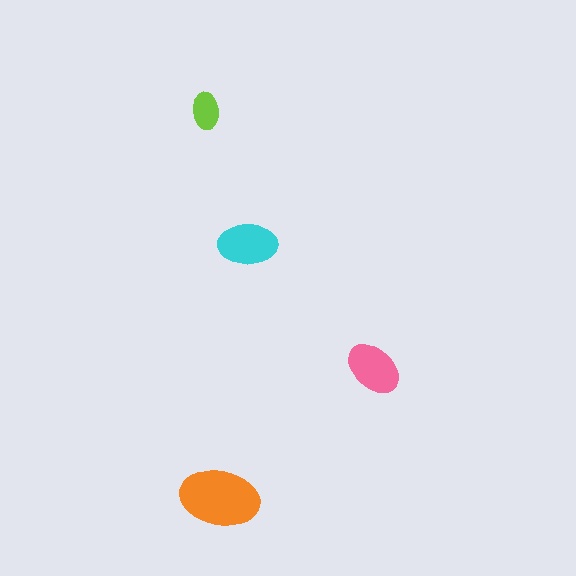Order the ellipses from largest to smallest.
the orange one, the cyan one, the pink one, the lime one.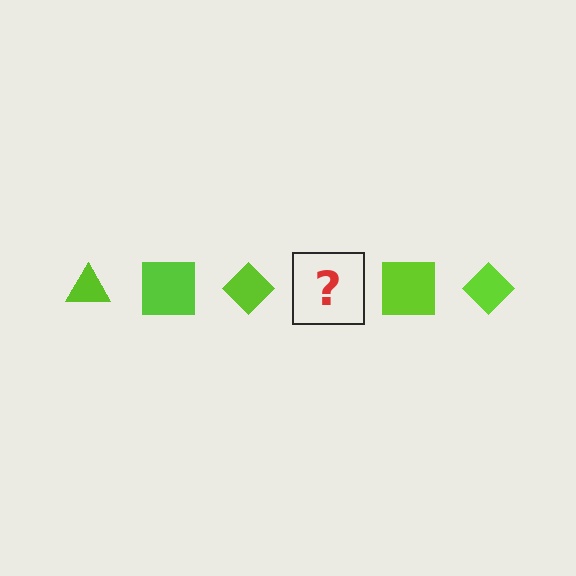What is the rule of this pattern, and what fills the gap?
The rule is that the pattern cycles through triangle, square, diamond shapes in lime. The gap should be filled with a lime triangle.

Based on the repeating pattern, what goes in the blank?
The blank should be a lime triangle.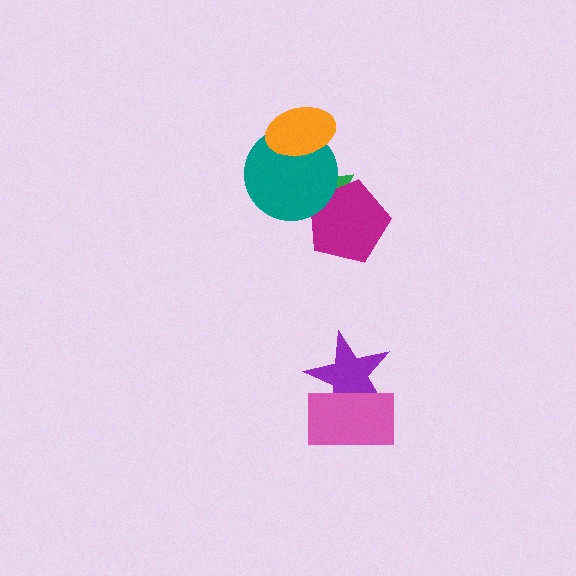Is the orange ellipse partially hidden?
No, no other shape covers it.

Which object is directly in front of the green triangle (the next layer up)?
The magenta pentagon is directly in front of the green triangle.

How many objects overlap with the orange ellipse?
1 object overlaps with the orange ellipse.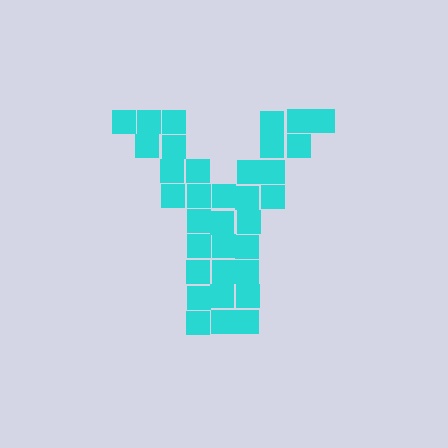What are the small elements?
The small elements are squares.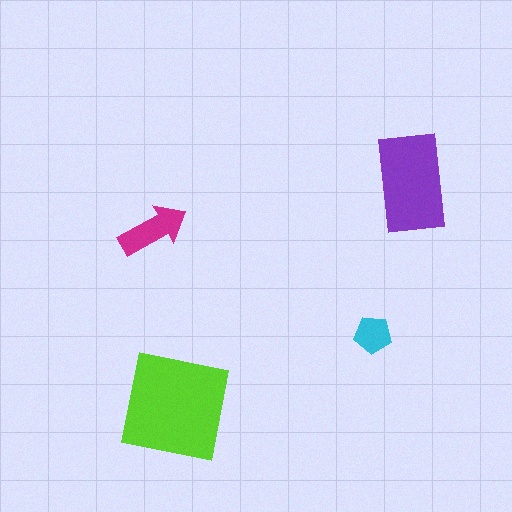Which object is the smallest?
The cyan pentagon.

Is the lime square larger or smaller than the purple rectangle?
Larger.